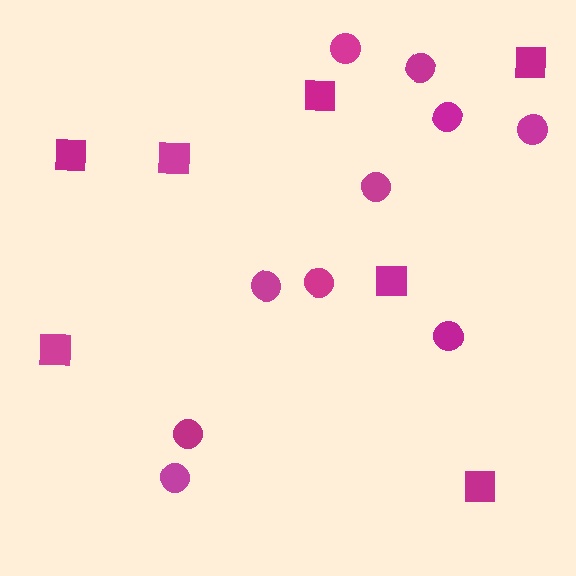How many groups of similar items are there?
There are 2 groups: one group of circles (10) and one group of squares (7).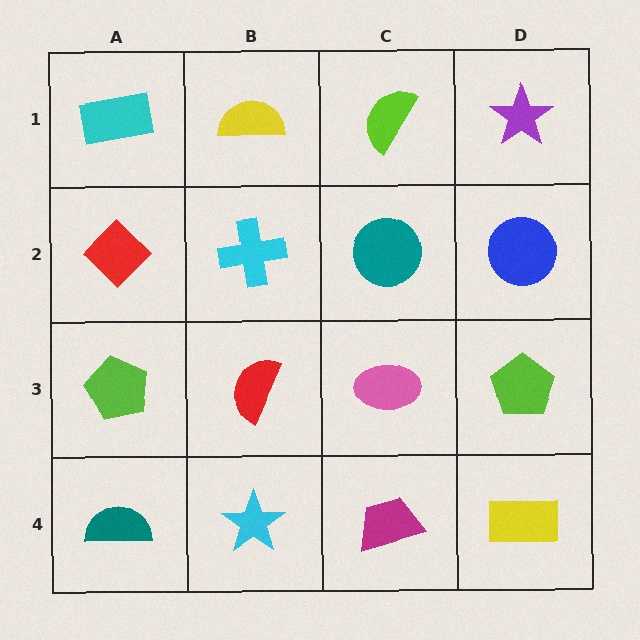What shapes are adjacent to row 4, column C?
A pink ellipse (row 3, column C), a cyan star (row 4, column B), a yellow rectangle (row 4, column D).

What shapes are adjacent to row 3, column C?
A teal circle (row 2, column C), a magenta trapezoid (row 4, column C), a red semicircle (row 3, column B), a lime pentagon (row 3, column D).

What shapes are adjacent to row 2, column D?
A purple star (row 1, column D), a lime pentagon (row 3, column D), a teal circle (row 2, column C).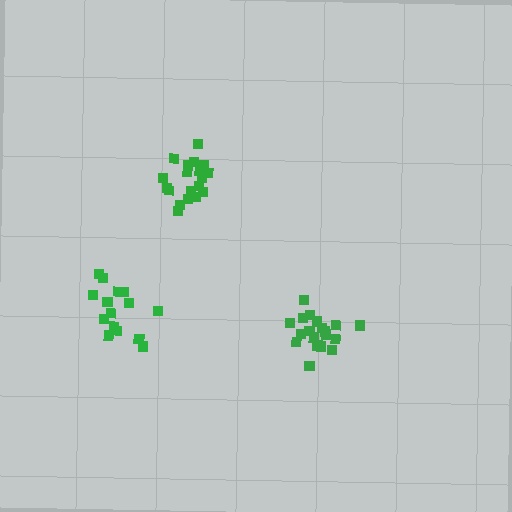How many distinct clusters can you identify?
There are 3 distinct clusters.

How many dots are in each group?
Group 1: 20 dots, Group 2: 21 dots, Group 3: 15 dots (56 total).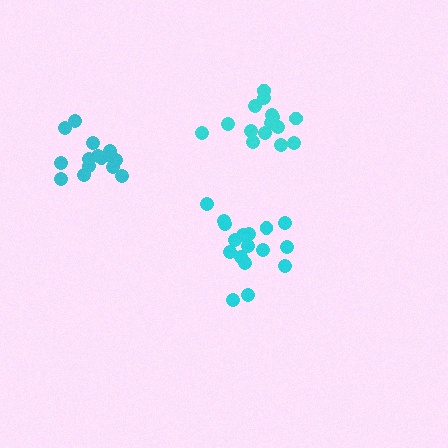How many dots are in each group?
Group 1: 15 dots, Group 2: 17 dots, Group 3: 15 dots (47 total).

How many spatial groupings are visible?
There are 3 spatial groupings.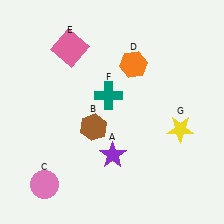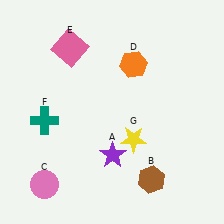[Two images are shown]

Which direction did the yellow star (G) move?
The yellow star (G) moved left.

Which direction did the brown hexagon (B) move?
The brown hexagon (B) moved right.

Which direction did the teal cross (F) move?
The teal cross (F) moved left.